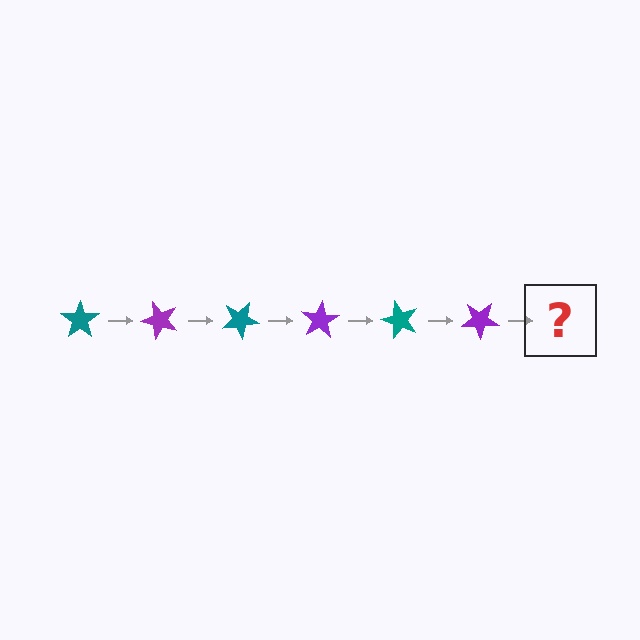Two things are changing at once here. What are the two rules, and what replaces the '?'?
The two rules are that it rotates 50 degrees each step and the color cycles through teal and purple. The '?' should be a teal star, rotated 300 degrees from the start.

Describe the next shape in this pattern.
It should be a teal star, rotated 300 degrees from the start.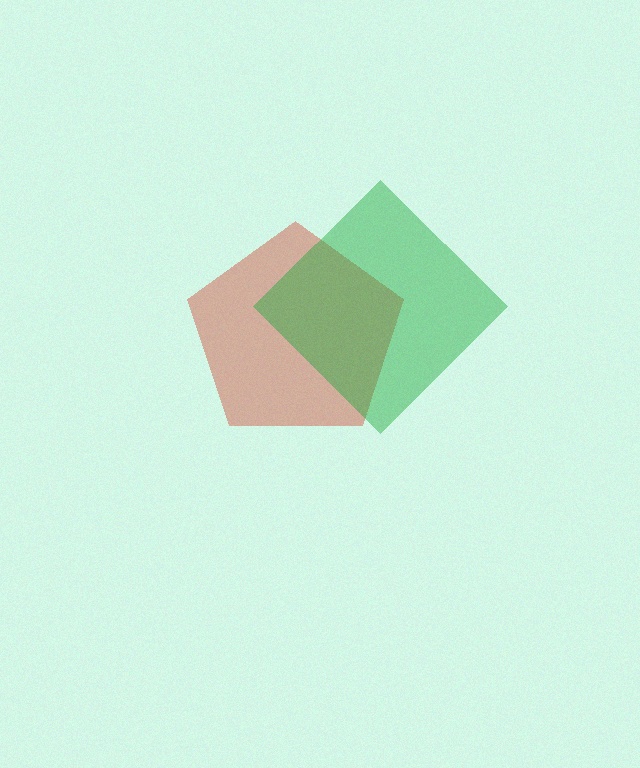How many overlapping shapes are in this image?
There are 2 overlapping shapes in the image.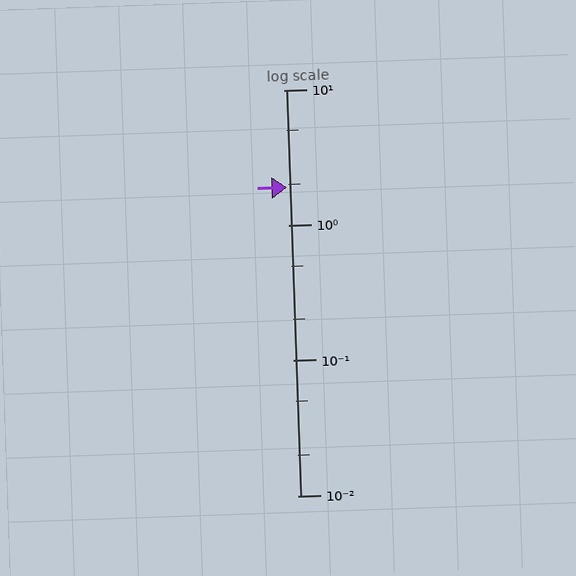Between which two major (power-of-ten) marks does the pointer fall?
The pointer is between 1 and 10.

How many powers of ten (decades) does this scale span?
The scale spans 3 decades, from 0.01 to 10.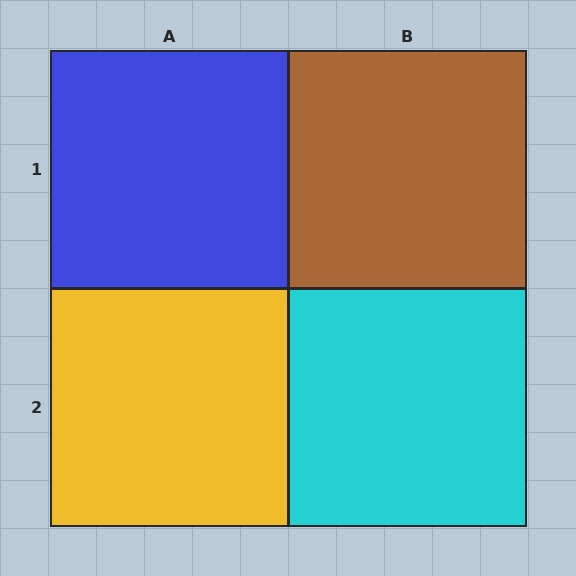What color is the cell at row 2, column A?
Yellow.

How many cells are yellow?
1 cell is yellow.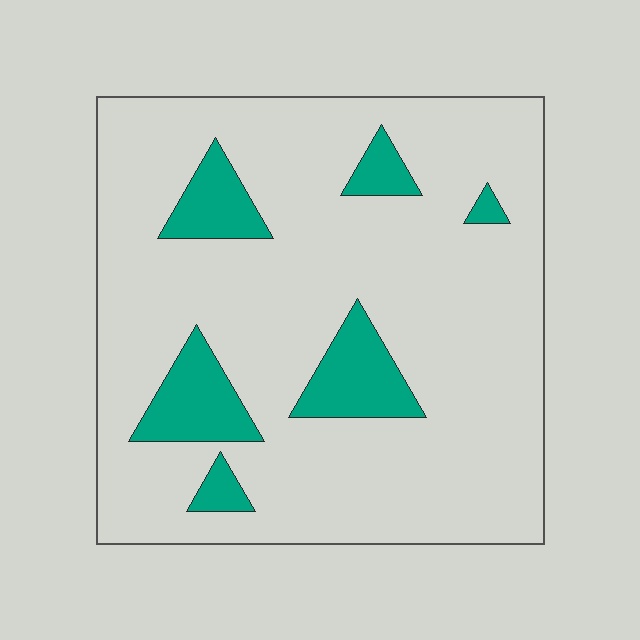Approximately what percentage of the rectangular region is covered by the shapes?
Approximately 15%.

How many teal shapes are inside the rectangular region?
6.